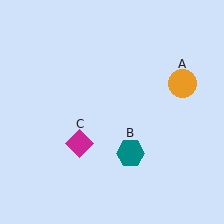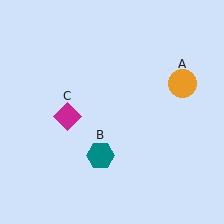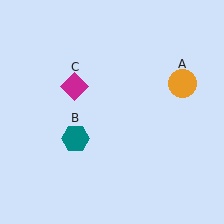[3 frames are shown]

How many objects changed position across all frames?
2 objects changed position: teal hexagon (object B), magenta diamond (object C).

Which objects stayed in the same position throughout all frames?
Orange circle (object A) remained stationary.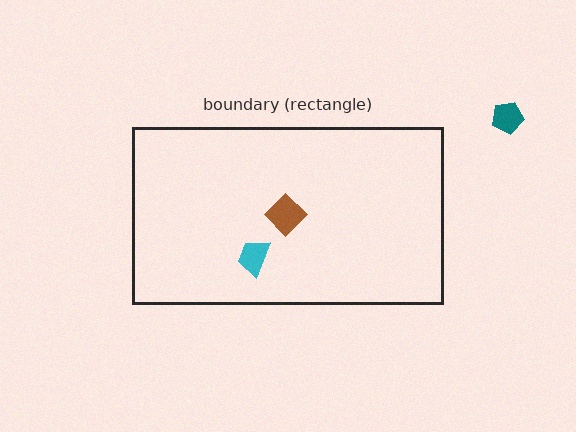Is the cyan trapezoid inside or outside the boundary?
Inside.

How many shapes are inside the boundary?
2 inside, 1 outside.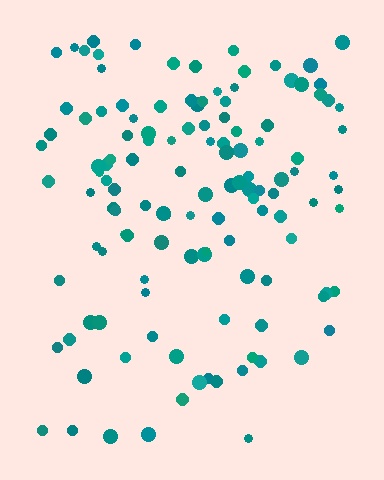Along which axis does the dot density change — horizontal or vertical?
Vertical.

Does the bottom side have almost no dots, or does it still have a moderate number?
Still a moderate number, just noticeably fewer than the top.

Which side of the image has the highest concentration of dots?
The top.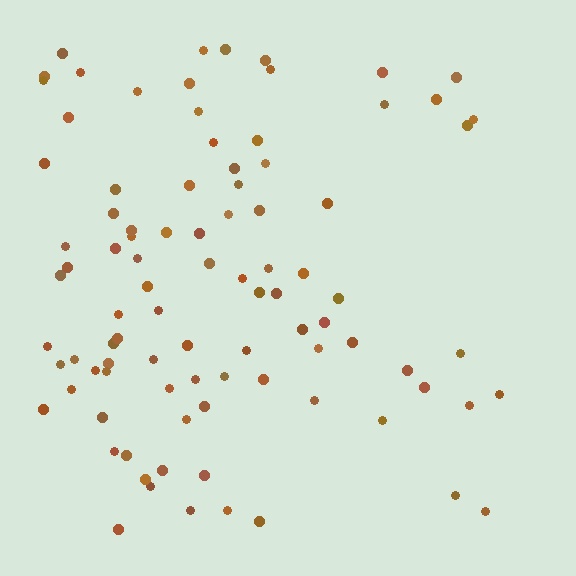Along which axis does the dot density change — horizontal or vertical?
Horizontal.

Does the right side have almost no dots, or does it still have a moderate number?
Still a moderate number, just noticeably fewer than the left.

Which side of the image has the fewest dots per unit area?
The right.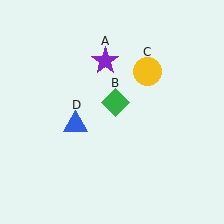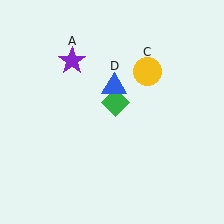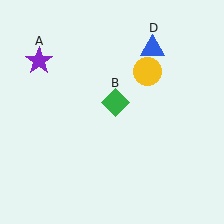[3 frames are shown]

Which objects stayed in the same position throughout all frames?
Green diamond (object B) and yellow circle (object C) remained stationary.